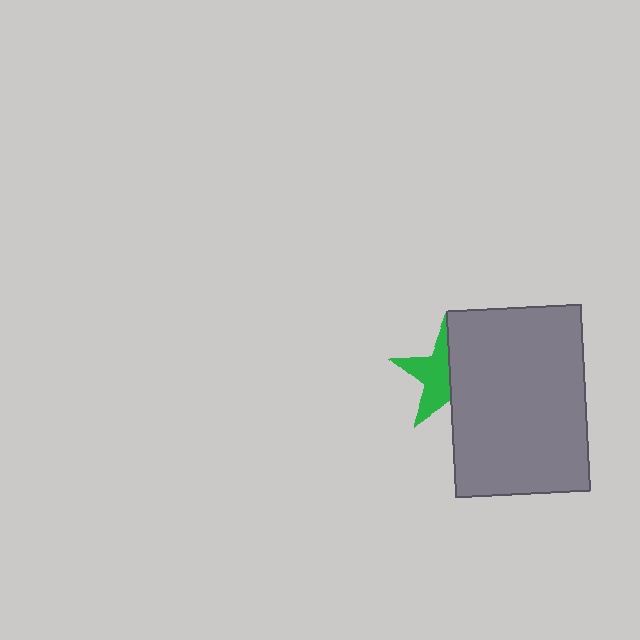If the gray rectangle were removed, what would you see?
You would see the complete green star.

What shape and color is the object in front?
The object in front is a gray rectangle.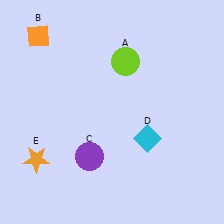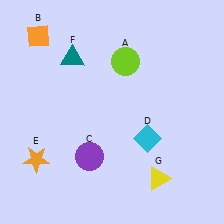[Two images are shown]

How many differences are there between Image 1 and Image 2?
There are 2 differences between the two images.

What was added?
A teal triangle (F), a yellow triangle (G) were added in Image 2.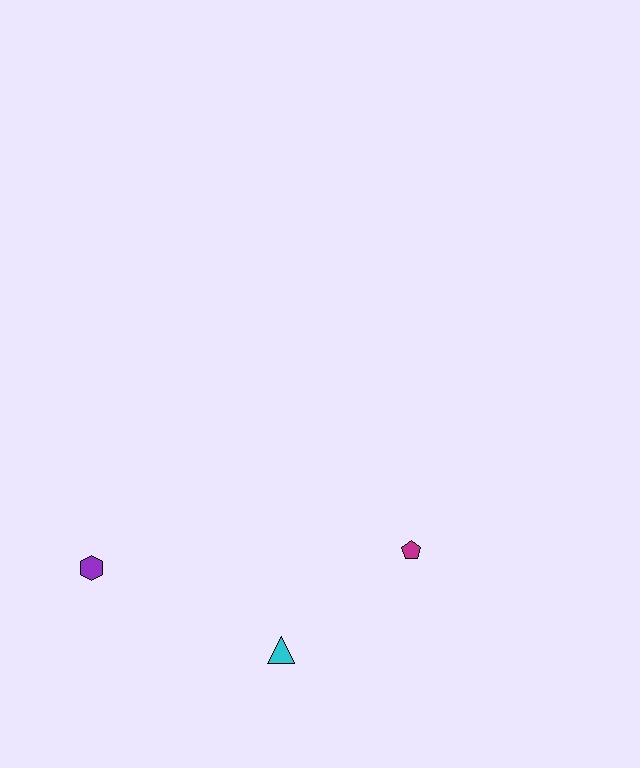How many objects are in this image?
There are 3 objects.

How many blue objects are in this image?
There are no blue objects.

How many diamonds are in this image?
There are no diamonds.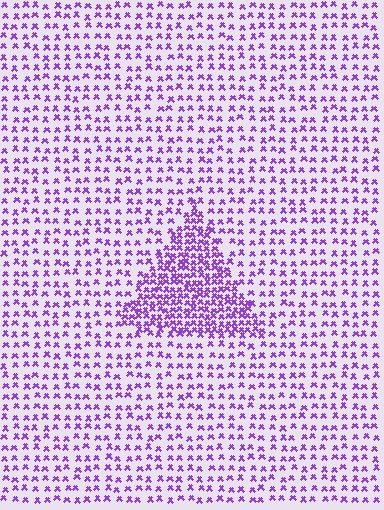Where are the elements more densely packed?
The elements are more densely packed inside the triangle boundary.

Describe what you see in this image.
The image contains small purple elements arranged at two different densities. A triangle-shaped region is visible where the elements are more densely packed than the surrounding area.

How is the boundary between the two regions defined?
The boundary is defined by a change in element density (approximately 2.3x ratio). All elements are the same color, size, and shape.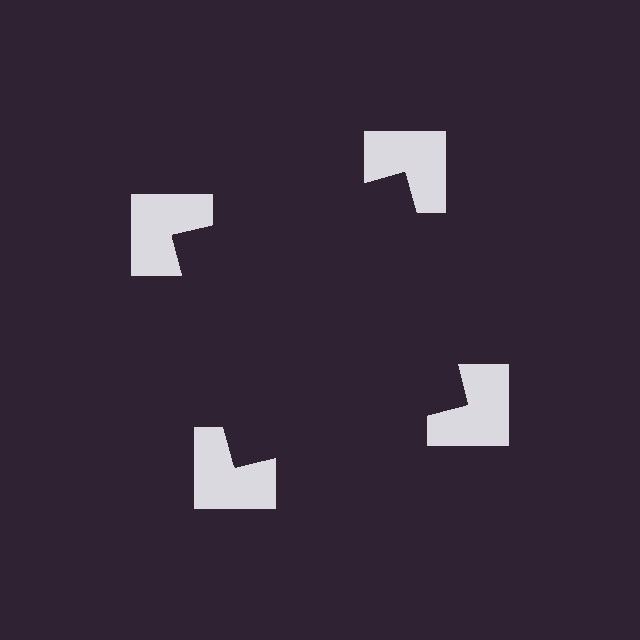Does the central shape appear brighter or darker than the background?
It typically appears slightly darker than the background, even though no actual brightness change is drawn.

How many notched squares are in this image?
There are 4 — one at each vertex of the illusory square.